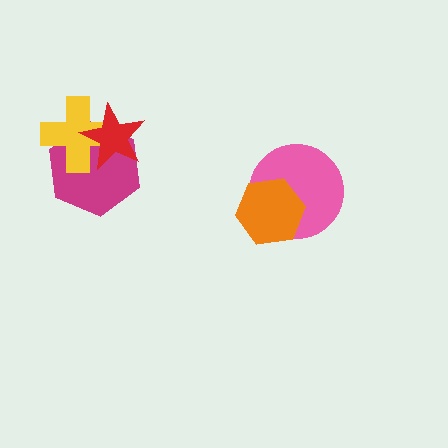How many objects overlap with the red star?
2 objects overlap with the red star.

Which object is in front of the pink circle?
The orange hexagon is in front of the pink circle.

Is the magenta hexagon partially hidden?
Yes, it is partially covered by another shape.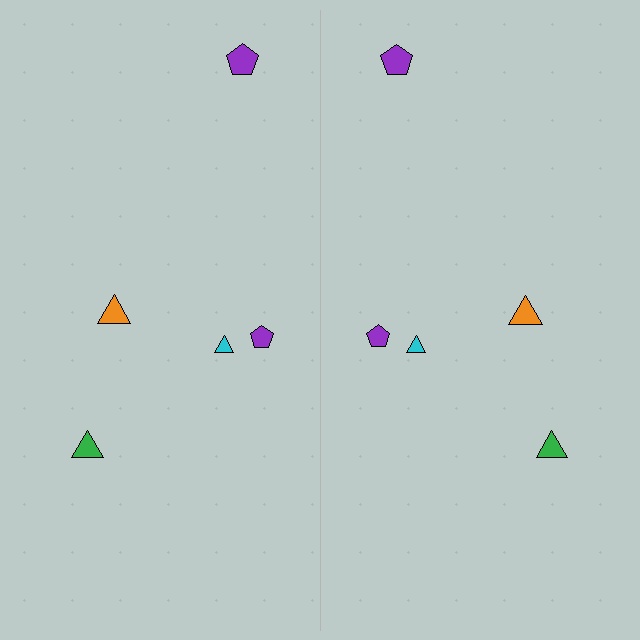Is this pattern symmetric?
Yes, this pattern has bilateral (reflection) symmetry.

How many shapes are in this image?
There are 10 shapes in this image.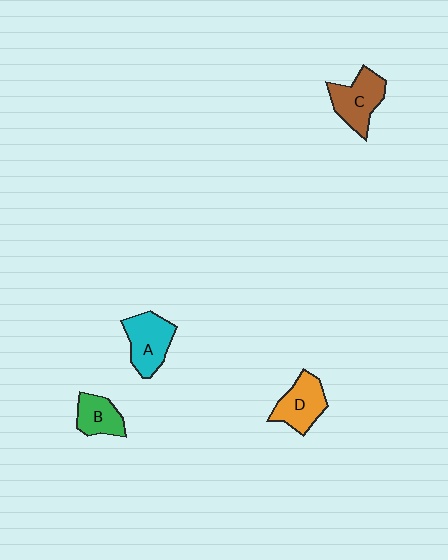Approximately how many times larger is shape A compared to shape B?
Approximately 1.4 times.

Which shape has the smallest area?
Shape B (green).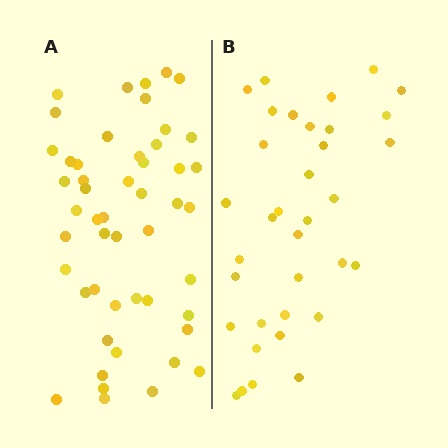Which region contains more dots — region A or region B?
Region A (the left region) has more dots.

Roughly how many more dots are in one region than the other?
Region A has approximately 15 more dots than region B.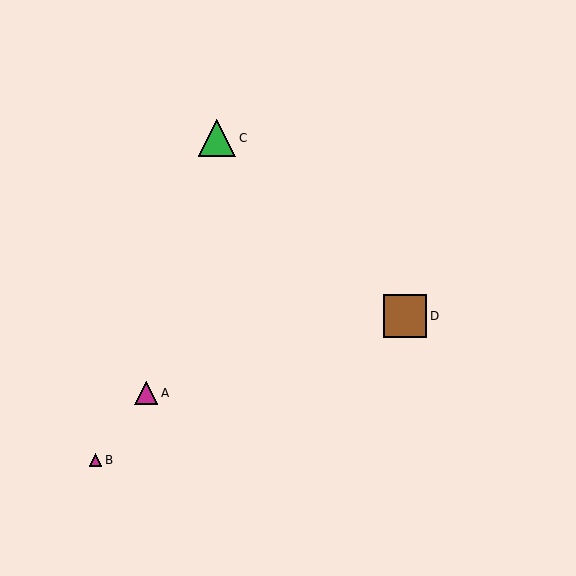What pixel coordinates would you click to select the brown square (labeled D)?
Click at (405, 316) to select the brown square D.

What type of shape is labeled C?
Shape C is a green triangle.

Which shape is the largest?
The brown square (labeled D) is the largest.